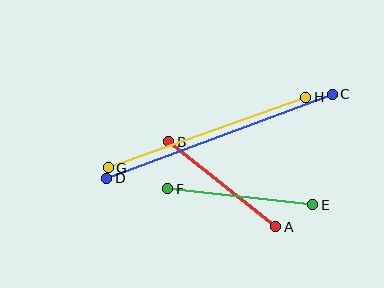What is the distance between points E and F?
The distance is approximately 146 pixels.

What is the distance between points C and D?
The distance is approximately 241 pixels.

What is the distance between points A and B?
The distance is approximately 137 pixels.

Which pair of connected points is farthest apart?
Points C and D are farthest apart.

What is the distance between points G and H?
The distance is approximately 209 pixels.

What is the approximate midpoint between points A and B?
The midpoint is at approximately (222, 184) pixels.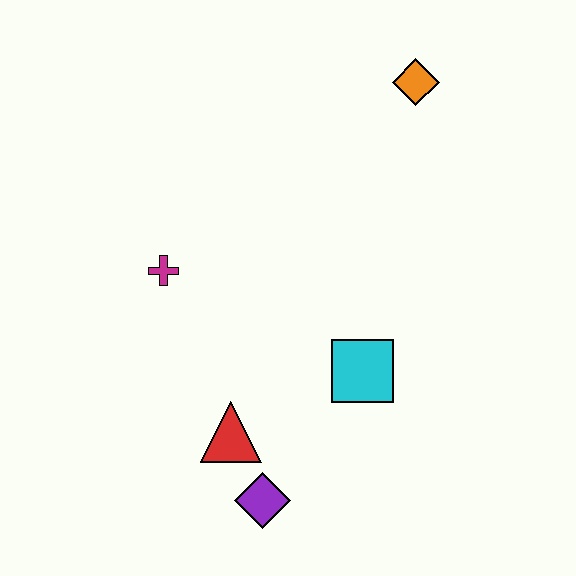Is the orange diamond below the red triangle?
No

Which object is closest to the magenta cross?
The red triangle is closest to the magenta cross.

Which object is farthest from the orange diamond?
The purple diamond is farthest from the orange diamond.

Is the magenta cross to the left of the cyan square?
Yes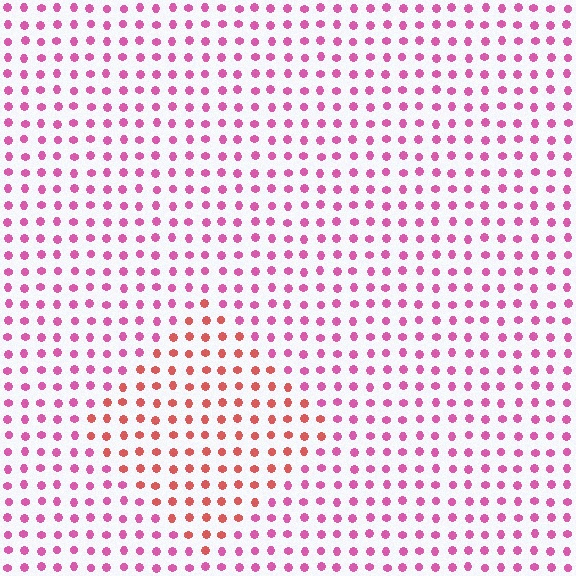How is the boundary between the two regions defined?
The boundary is defined purely by a slight shift in hue (about 39 degrees). Spacing, size, and orientation are identical on both sides.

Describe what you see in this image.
The image is filled with small pink elements in a uniform arrangement. A diamond-shaped region is visible where the elements are tinted to a slightly different hue, forming a subtle color boundary.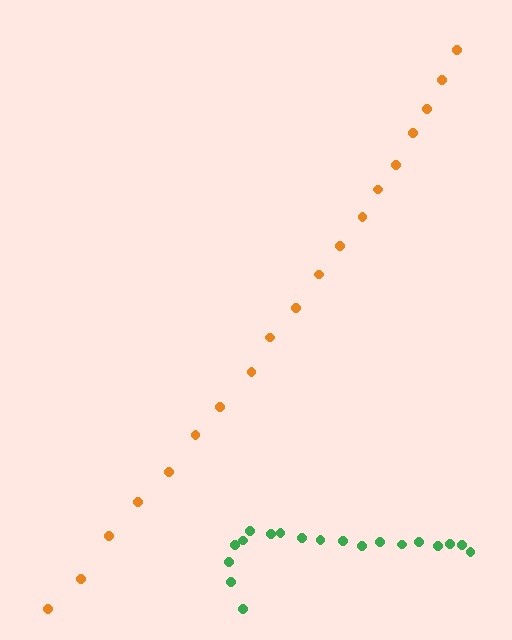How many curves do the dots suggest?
There are 2 distinct paths.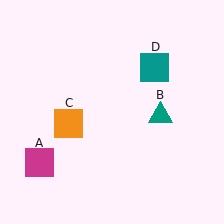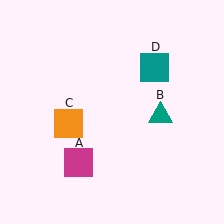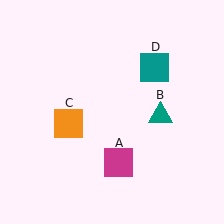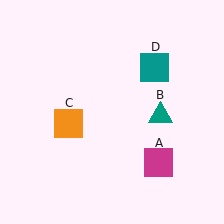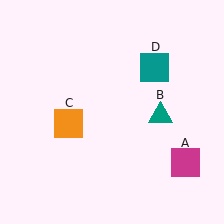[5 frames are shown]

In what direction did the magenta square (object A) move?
The magenta square (object A) moved right.